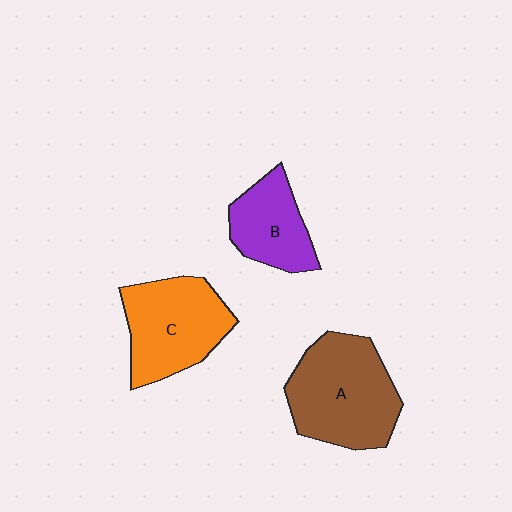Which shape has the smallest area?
Shape B (purple).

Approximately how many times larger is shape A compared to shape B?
Approximately 1.7 times.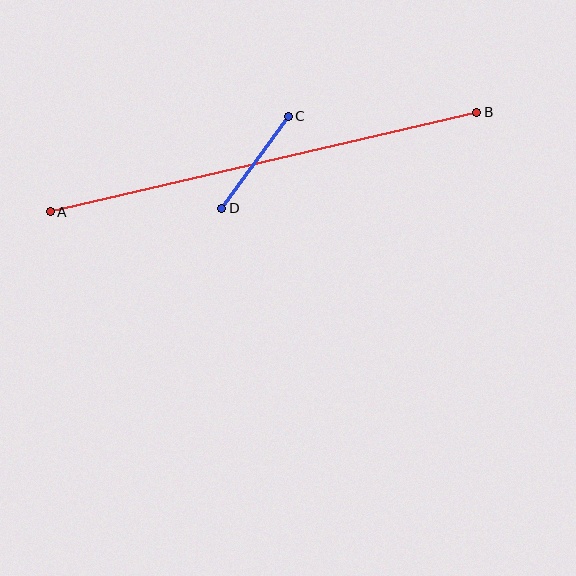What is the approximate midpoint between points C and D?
The midpoint is at approximately (255, 162) pixels.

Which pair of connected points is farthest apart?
Points A and B are farthest apart.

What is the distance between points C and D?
The distance is approximately 114 pixels.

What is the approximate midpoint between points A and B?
The midpoint is at approximately (263, 162) pixels.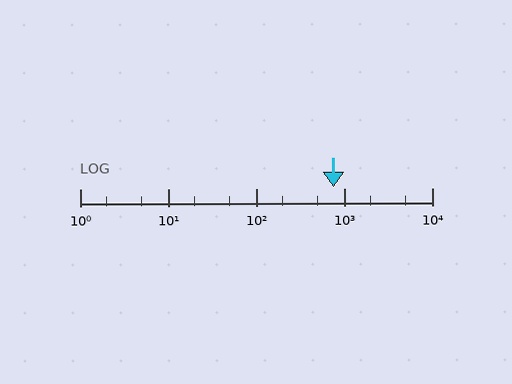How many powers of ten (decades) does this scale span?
The scale spans 4 decades, from 1 to 10000.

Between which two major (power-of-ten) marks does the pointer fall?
The pointer is between 100 and 1000.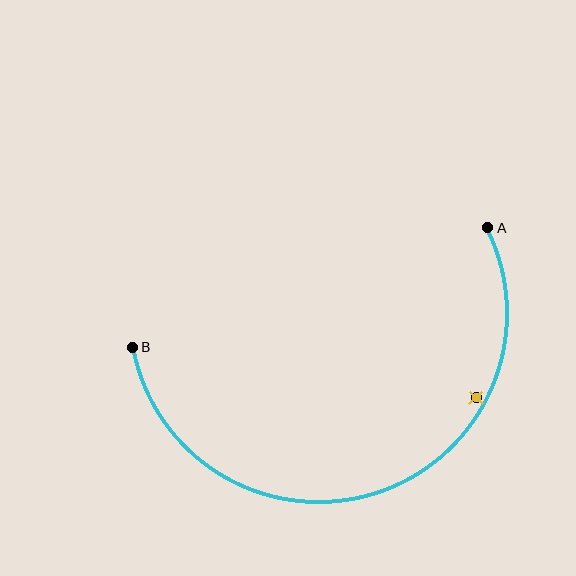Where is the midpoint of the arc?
The arc midpoint is the point on the curve farthest from the straight line joining A and B. It sits below that line.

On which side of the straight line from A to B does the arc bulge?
The arc bulges below the straight line connecting A and B.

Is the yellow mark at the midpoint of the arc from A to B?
No — the yellow mark does not lie on the arc at all. It sits slightly inside the curve.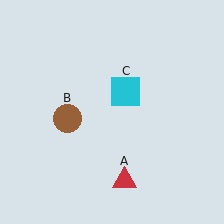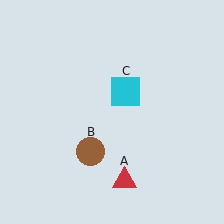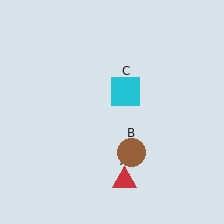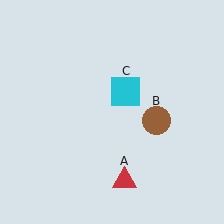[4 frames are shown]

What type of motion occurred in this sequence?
The brown circle (object B) rotated counterclockwise around the center of the scene.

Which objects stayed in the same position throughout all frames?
Red triangle (object A) and cyan square (object C) remained stationary.